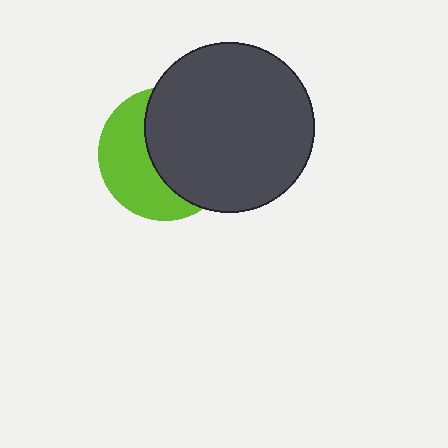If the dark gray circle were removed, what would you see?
You would see the complete lime circle.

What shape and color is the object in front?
The object in front is a dark gray circle.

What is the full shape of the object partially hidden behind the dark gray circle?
The partially hidden object is a lime circle.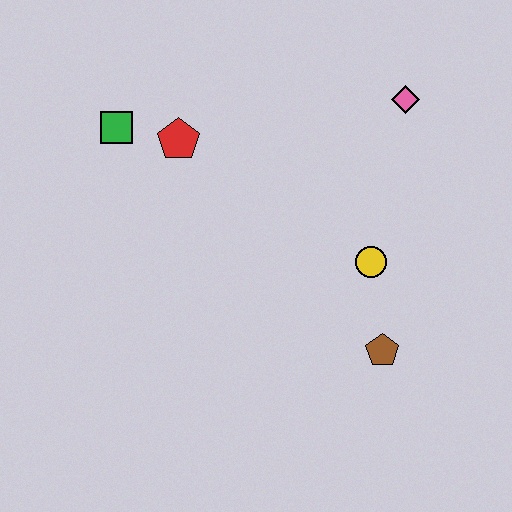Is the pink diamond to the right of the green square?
Yes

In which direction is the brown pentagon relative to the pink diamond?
The brown pentagon is below the pink diamond.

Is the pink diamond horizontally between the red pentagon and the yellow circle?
No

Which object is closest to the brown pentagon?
The yellow circle is closest to the brown pentagon.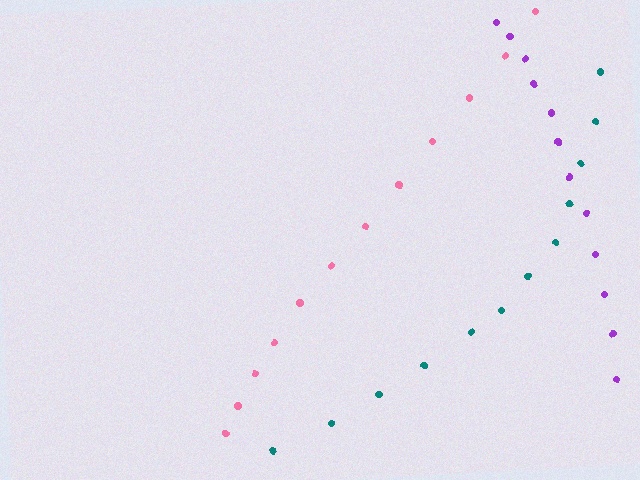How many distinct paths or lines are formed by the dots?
There are 3 distinct paths.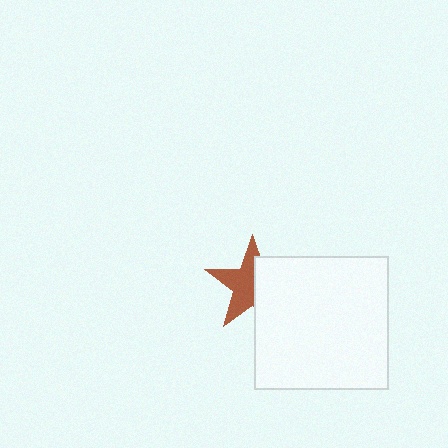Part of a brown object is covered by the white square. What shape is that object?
It is a star.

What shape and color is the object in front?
The object in front is a white square.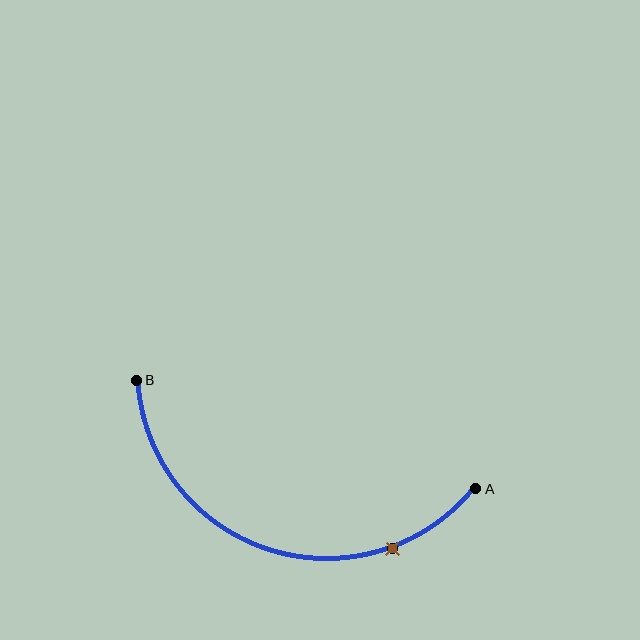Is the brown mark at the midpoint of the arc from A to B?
No. The brown mark lies on the arc but is closer to endpoint A. The arc midpoint would be at the point on the curve equidistant along the arc from both A and B.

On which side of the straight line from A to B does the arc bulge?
The arc bulges below the straight line connecting A and B.